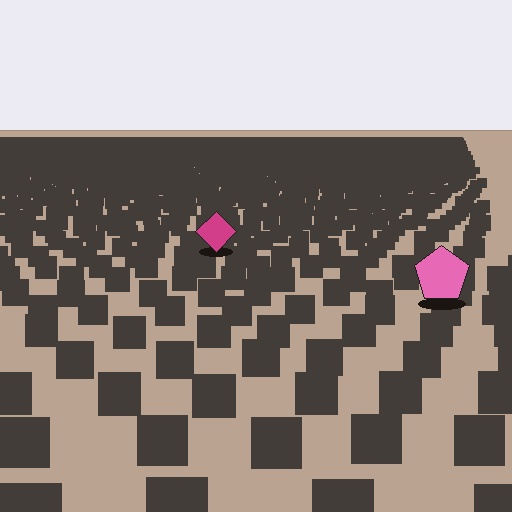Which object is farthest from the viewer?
The magenta diamond is farthest from the viewer. It appears smaller and the ground texture around it is denser.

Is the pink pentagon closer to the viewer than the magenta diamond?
Yes. The pink pentagon is closer — you can tell from the texture gradient: the ground texture is coarser near it.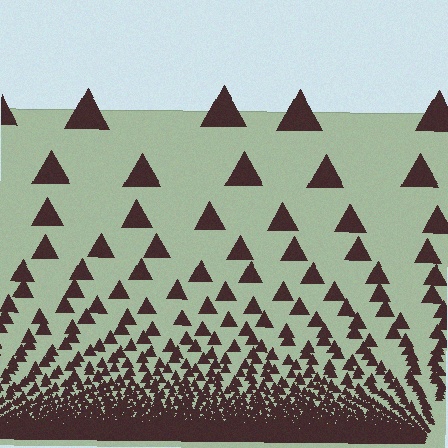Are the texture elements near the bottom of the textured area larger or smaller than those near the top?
Smaller. The gradient is inverted — elements near the bottom are smaller and denser.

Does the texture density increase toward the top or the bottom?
Density increases toward the bottom.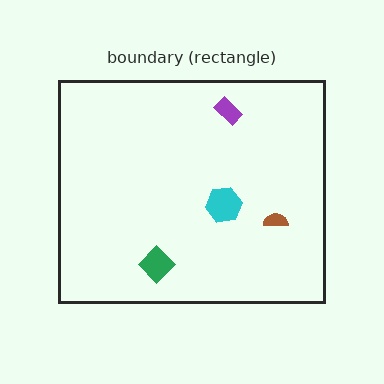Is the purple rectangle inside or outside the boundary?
Inside.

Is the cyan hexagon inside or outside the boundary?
Inside.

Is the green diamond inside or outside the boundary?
Inside.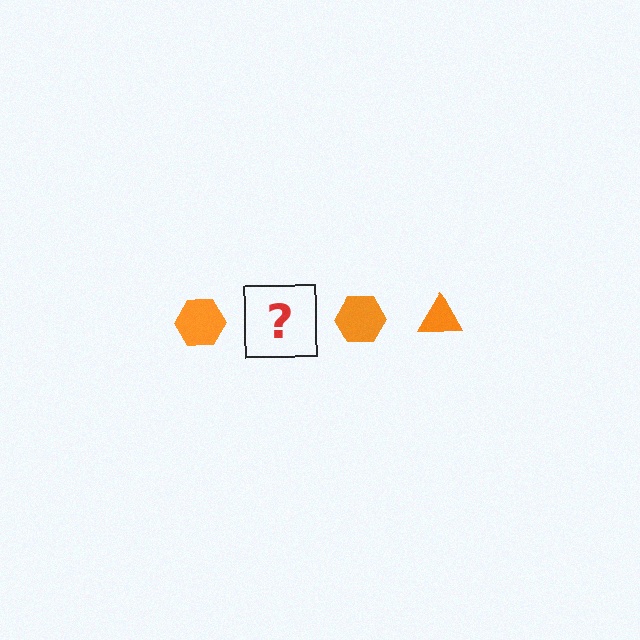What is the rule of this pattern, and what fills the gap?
The rule is that the pattern cycles through hexagon, triangle shapes in orange. The gap should be filled with an orange triangle.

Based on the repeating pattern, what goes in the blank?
The blank should be an orange triangle.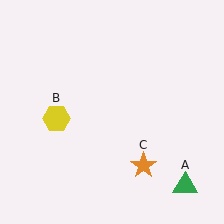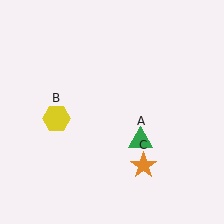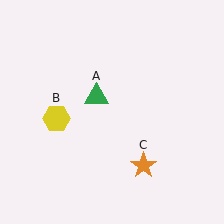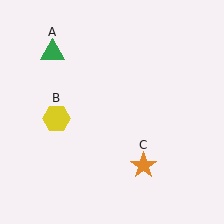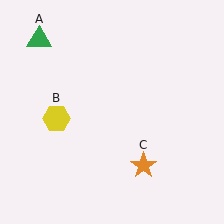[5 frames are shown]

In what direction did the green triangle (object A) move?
The green triangle (object A) moved up and to the left.